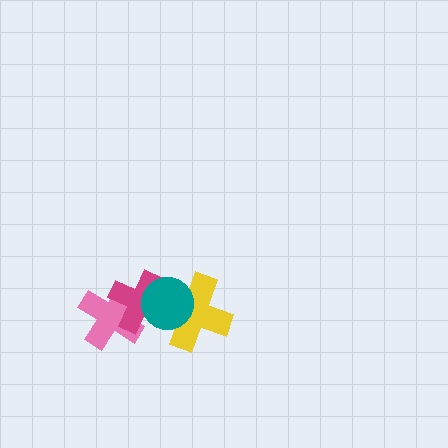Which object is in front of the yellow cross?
The teal circle is in front of the yellow cross.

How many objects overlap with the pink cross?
1 object overlaps with the pink cross.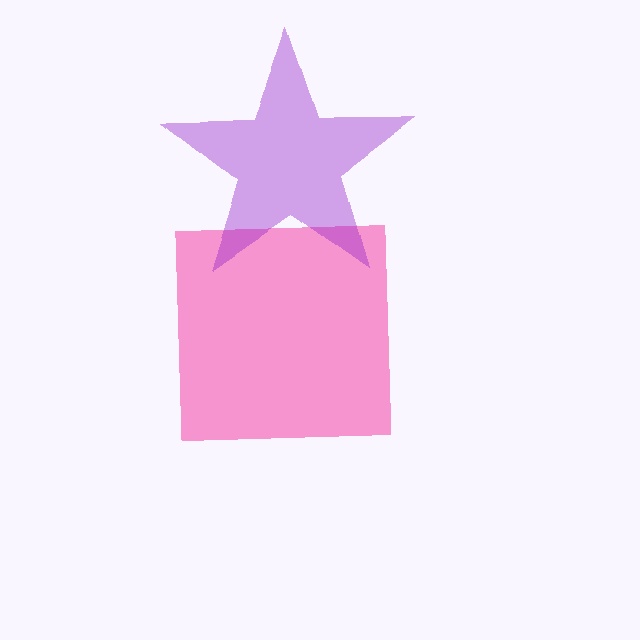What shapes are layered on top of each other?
The layered shapes are: a pink square, a purple star.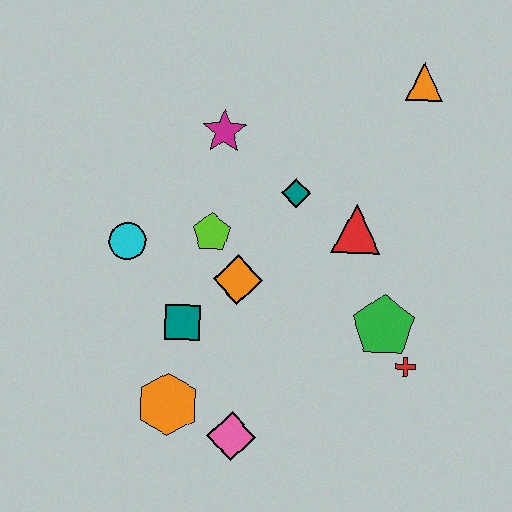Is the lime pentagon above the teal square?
Yes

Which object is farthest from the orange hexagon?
The orange triangle is farthest from the orange hexagon.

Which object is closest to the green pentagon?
The red cross is closest to the green pentagon.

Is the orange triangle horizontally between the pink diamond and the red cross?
No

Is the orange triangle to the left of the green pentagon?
No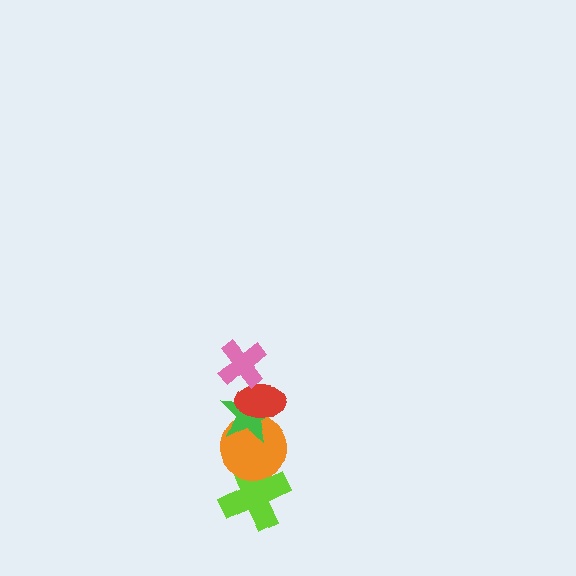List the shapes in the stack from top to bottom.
From top to bottom: the pink cross, the red ellipse, the green star, the orange circle, the lime cross.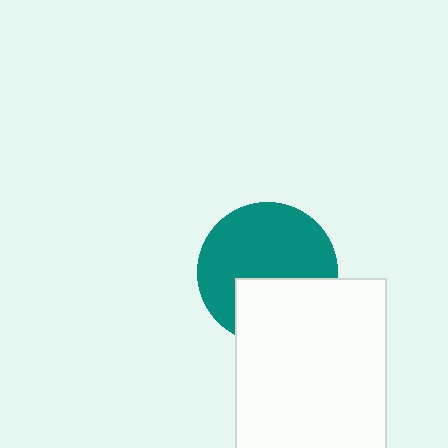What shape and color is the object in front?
The object in front is a white rectangle.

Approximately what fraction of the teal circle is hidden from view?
Roughly 36% of the teal circle is hidden behind the white rectangle.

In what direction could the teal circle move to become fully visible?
The teal circle could move up. That would shift it out from behind the white rectangle entirely.